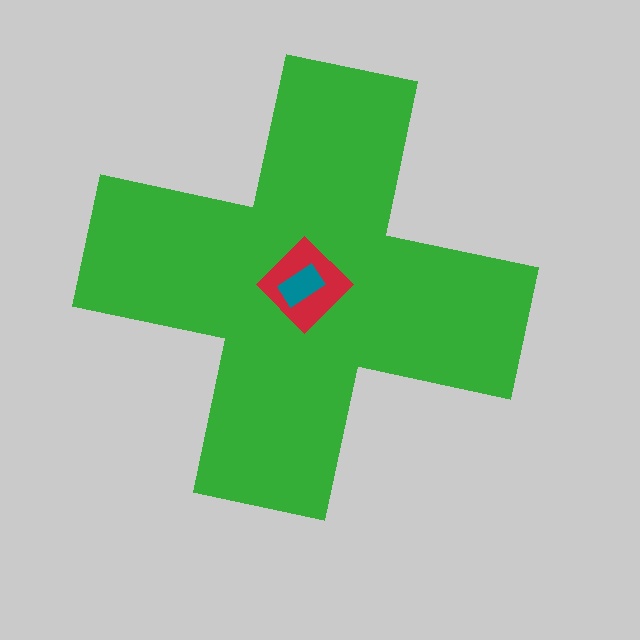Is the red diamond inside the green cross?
Yes.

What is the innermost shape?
The teal rectangle.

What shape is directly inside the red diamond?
The teal rectangle.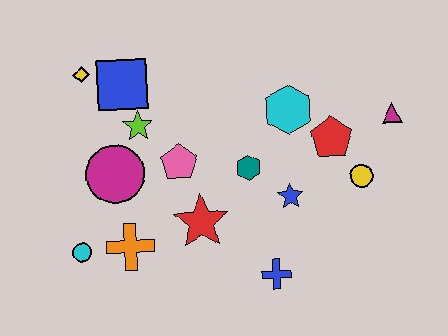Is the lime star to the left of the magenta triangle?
Yes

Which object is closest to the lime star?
The blue square is closest to the lime star.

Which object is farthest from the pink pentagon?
The magenta triangle is farthest from the pink pentagon.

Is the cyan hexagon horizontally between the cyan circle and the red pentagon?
Yes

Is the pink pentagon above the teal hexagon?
Yes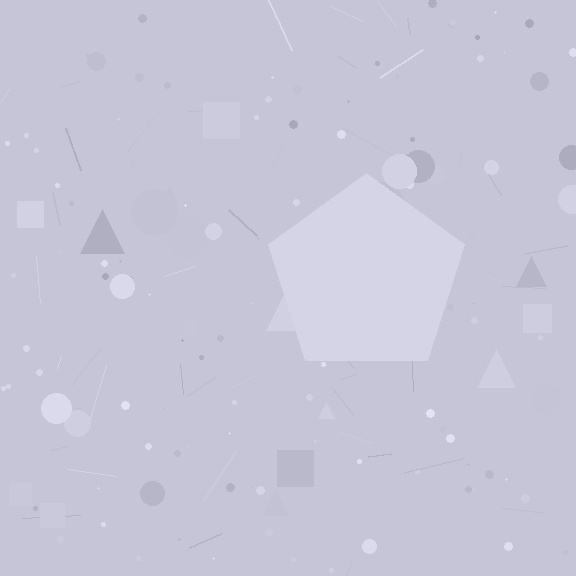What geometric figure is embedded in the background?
A pentagon is embedded in the background.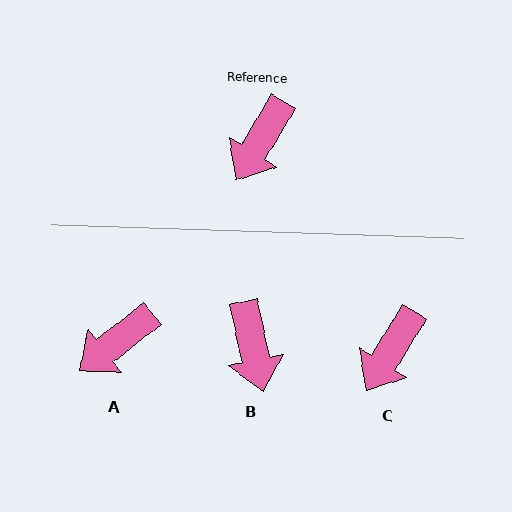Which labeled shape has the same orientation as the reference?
C.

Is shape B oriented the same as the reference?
No, it is off by about 44 degrees.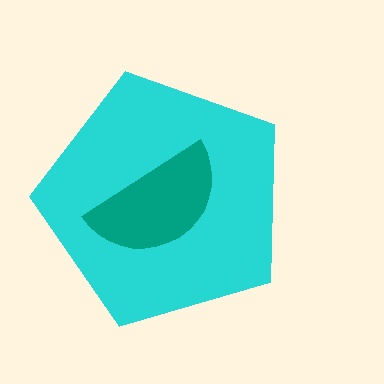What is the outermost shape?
The cyan pentagon.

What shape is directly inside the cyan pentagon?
The teal semicircle.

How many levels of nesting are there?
2.